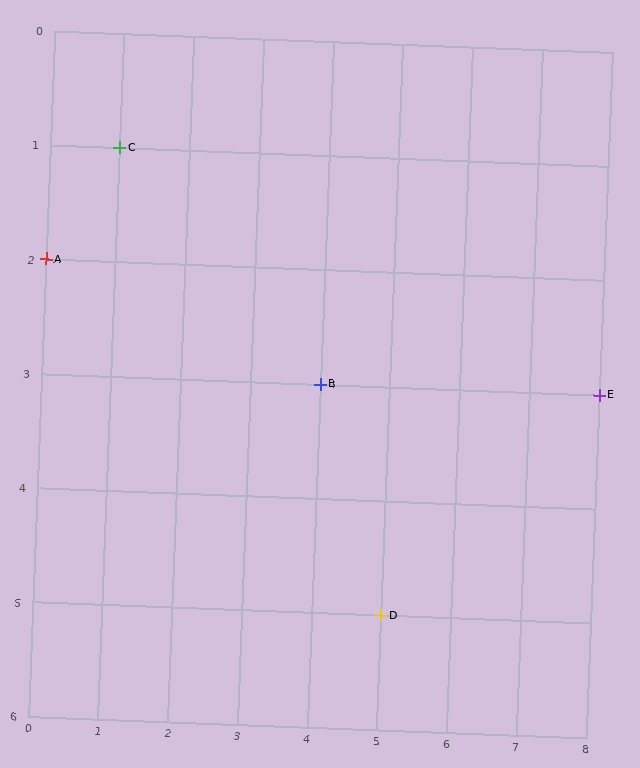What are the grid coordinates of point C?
Point C is at grid coordinates (1, 1).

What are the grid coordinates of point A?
Point A is at grid coordinates (0, 2).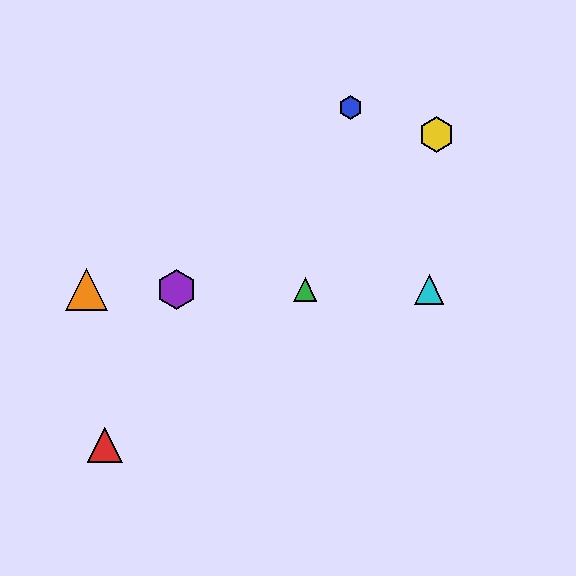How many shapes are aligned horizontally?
4 shapes (the green triangle, the purple hexagon, the orange triangle, the cyan triangle) are aligned horizontally.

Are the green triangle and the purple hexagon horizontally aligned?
Yes, both are at y≈289.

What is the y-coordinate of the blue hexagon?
The blue hexagon is at y≈107.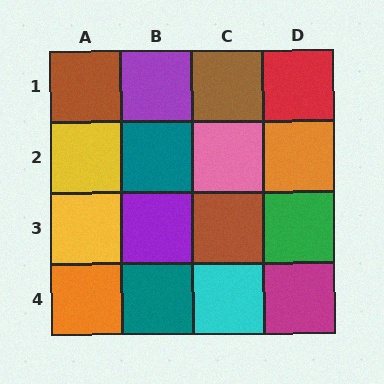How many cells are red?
1 cell is red.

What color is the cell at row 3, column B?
Purple.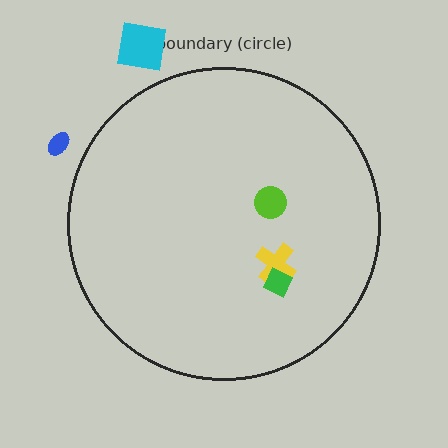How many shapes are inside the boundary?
3 inside, 2 outside.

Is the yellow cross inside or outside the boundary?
Inside.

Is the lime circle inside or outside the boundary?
Inside.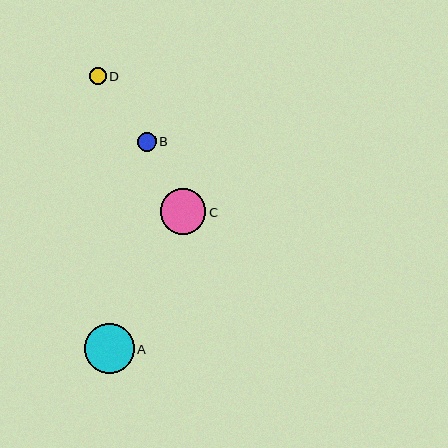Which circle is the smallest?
Circle D is the smallest with a size of approximately 17 pixels.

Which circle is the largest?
Circle A is the largest with a size of approximately 50 pixels.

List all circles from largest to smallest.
From largest to smallest: A, C, B, D.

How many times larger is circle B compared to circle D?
Circle B is approximately 1.1 times the size of circle D.